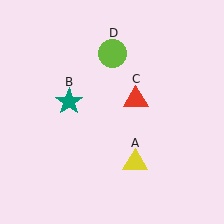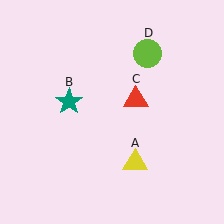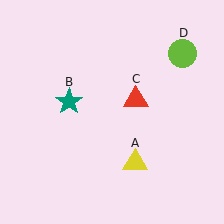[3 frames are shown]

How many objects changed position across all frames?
1 object changed position: lime circle (object D).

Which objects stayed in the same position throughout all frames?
Yellow triangle (object A) and teal star (object B) and red triangle (object C) remained stationary.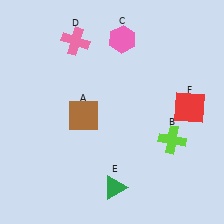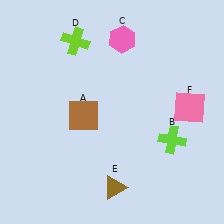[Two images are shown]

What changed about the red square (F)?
In Image 1, F is red. In Image 2, it changed to pink.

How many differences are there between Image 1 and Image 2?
There are 3 differences between the two images.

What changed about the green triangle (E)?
In Image 1, E is green. In Image 2, it changed to brown.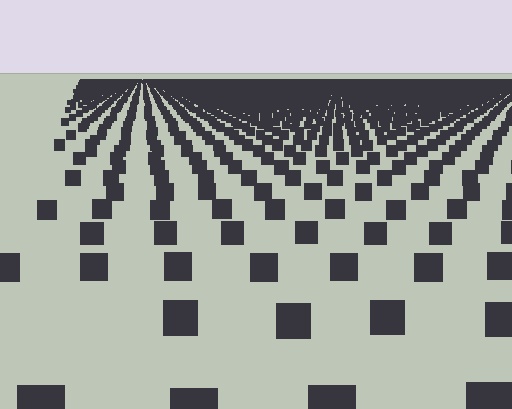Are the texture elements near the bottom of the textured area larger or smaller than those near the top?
Larger. Near the bottom, elements are closer to the viewer and appear at a bigger on-screen size.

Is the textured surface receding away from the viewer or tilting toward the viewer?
The surface is receding away from the viewer. Texture elements get smaller and denser toward the top.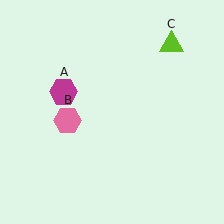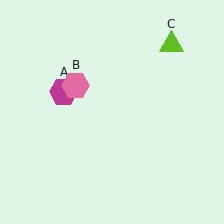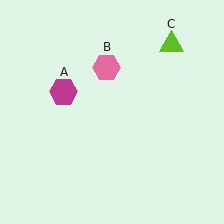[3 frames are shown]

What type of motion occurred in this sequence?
The pink hexagon (object B) rotated clockwise around the center of the scene.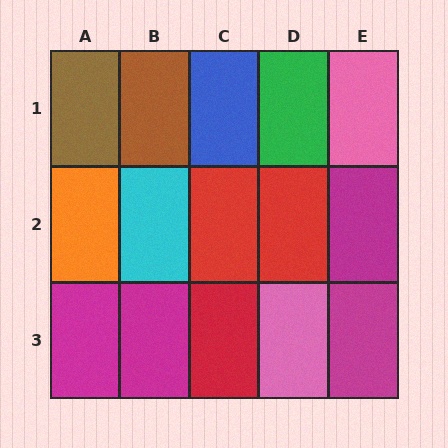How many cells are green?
1 cell is green.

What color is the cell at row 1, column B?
Brown.